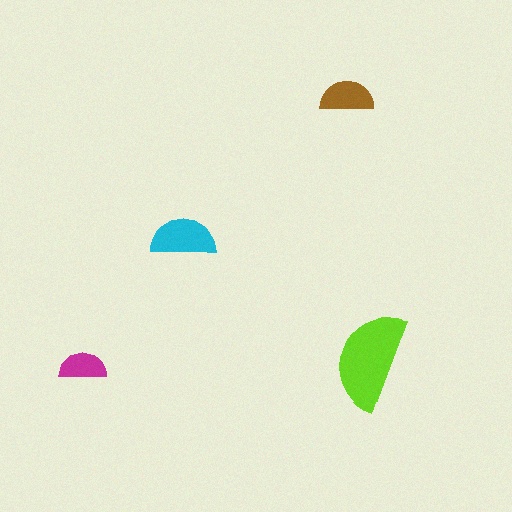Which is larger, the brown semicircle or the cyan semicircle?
The cyan one.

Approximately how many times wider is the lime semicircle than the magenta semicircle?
About 2 times wider.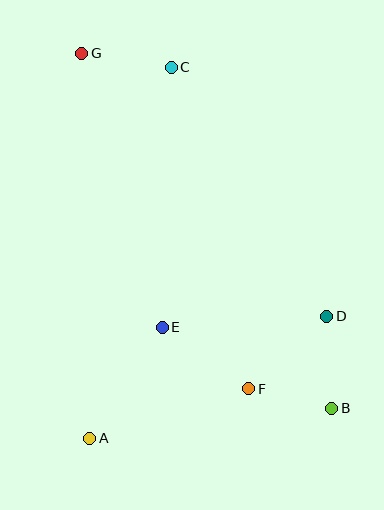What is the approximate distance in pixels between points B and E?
The distance between B and E is approximately 188 pixels.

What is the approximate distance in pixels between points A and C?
The distance between A and C is approximately 380 pixels.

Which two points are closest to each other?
Points B and F are closest to each other.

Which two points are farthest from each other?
Points B and G are farthest from each other.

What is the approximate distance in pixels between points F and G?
The distance between F and G is approximately 375 pixels.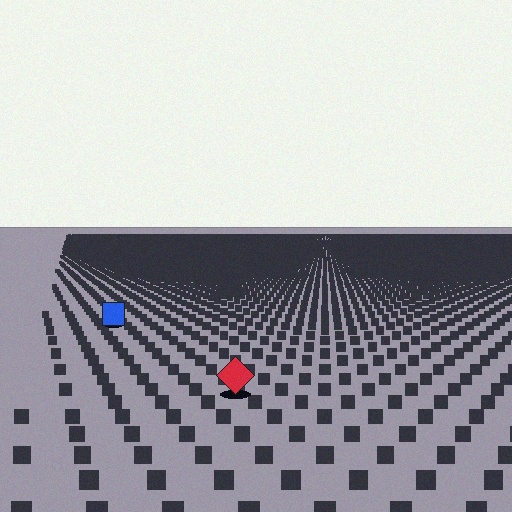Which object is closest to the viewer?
The red diamond is closest. The texture marks near it are larger and more spread out.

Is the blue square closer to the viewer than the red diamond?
No. The red diamond is closer — you can tell from the texture gradient: the ground texture is coarser near it.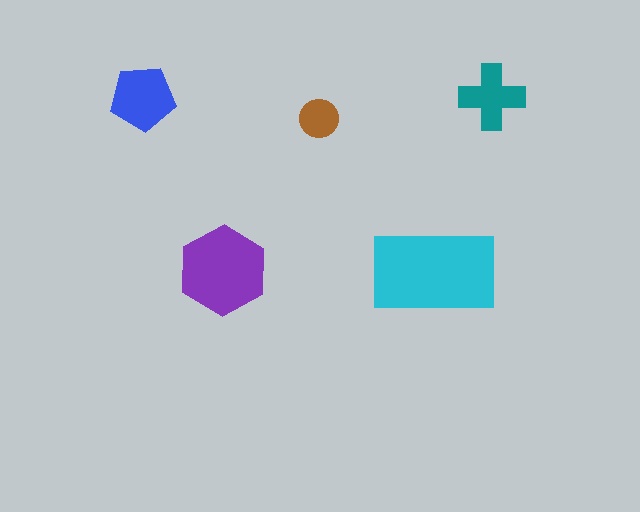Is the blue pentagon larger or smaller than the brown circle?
Larger.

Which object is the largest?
The cyan rectangle.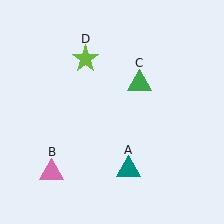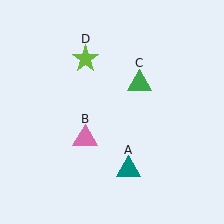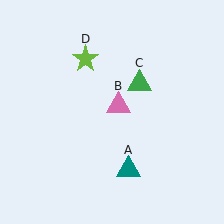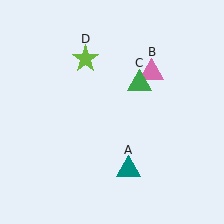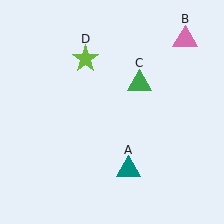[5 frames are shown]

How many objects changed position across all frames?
1 object changed position: pink triangle (object B).